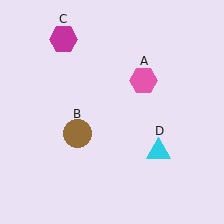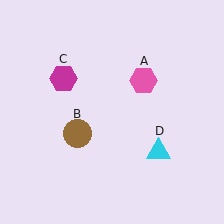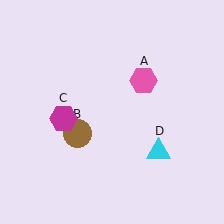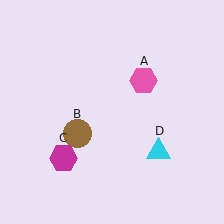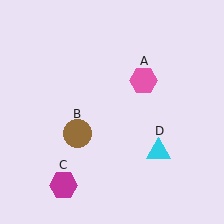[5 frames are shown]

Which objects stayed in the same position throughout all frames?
Pink hexagon (object A) and brown circle (object B) and cyan triangle (object D) remained stationary.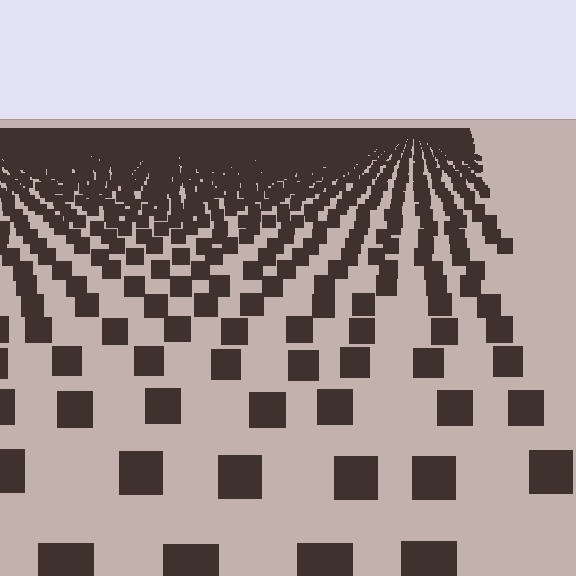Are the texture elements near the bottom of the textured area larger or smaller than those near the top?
Larger. Near the bottom, elements are closer to the viewer and appear at a bigger on-screen size.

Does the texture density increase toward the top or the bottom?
Density increases toward the top.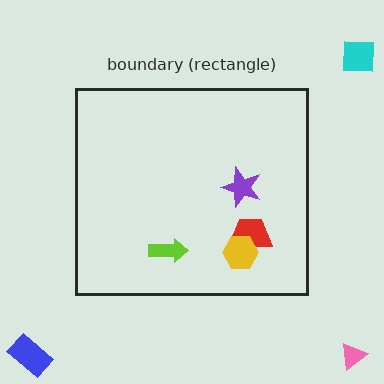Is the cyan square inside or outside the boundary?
Outside.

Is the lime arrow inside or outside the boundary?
Inside.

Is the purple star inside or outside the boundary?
Inside.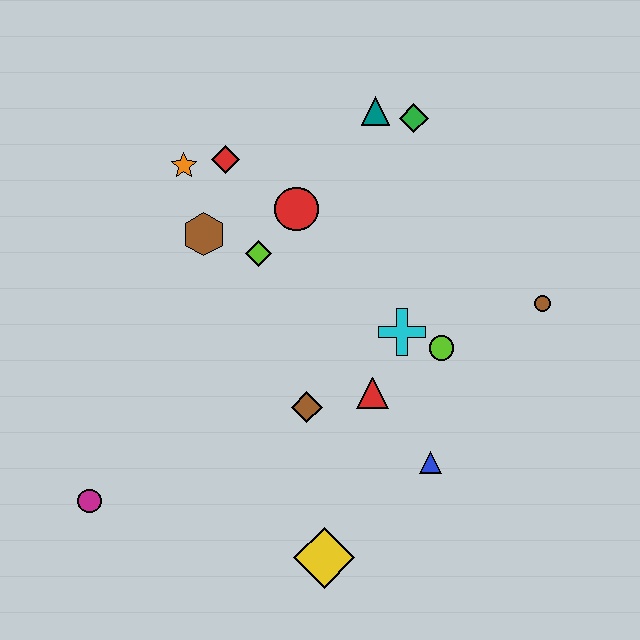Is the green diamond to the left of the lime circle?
Yes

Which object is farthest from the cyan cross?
The magenta circle is farthest from the cyan cross.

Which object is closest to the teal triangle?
The green diamond is closest to the teal triangle.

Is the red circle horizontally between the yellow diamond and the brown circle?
No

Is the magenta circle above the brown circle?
No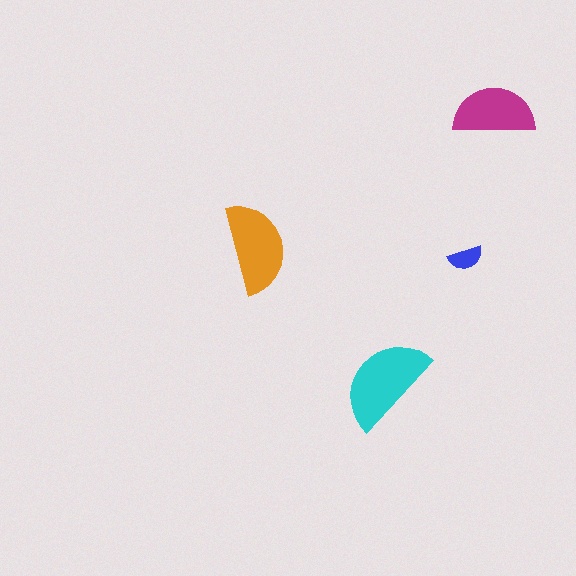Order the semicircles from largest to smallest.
the cyan one, the orange one, the magenta one, the blue one.